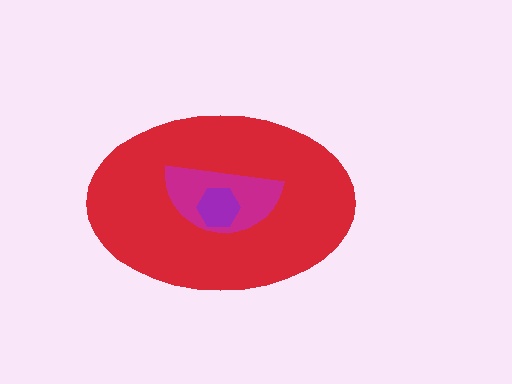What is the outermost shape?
The red ellipse.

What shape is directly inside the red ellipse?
The magenta semicircle.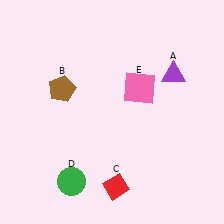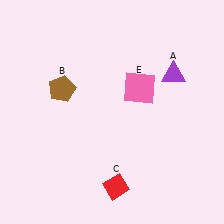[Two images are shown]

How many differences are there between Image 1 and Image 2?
There is 1 difference between the two images.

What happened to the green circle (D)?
The green circle (D) was removed in Image 2. It was in the bottom-left area of Image 1.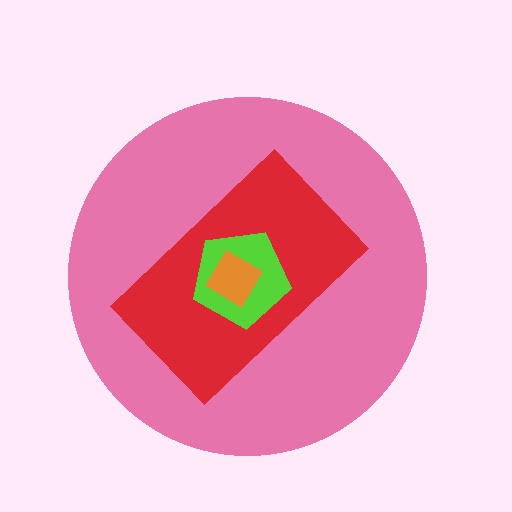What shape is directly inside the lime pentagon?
The orange diamond.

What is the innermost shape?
The orange diamond.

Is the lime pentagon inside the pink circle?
Yes.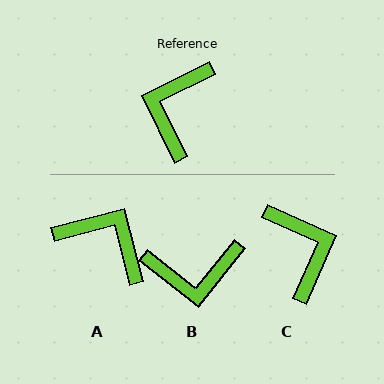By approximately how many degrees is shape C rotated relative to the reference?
Approximately 140 degrees clockwise.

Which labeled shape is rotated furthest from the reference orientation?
C, about 140 degrees away.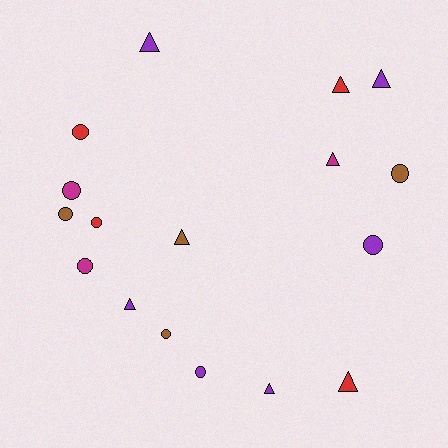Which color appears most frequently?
Purple, with 6 objects.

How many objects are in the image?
There are 17 objects.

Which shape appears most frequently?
Circle, with 9 objects.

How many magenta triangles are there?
There is 1 magenta triangle.